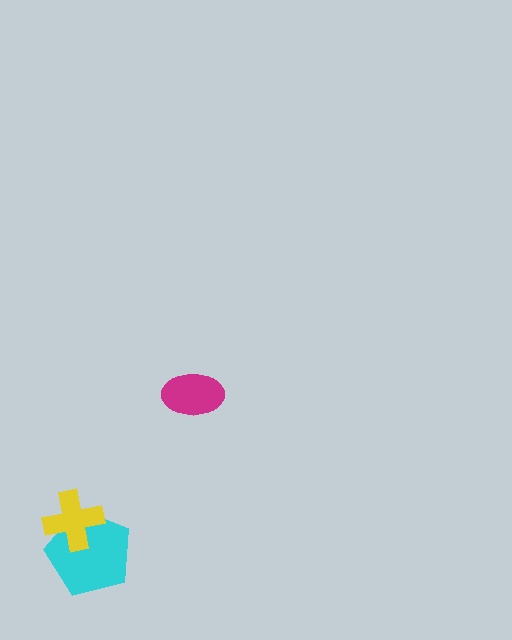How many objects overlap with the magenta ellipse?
0 objects overlap with the magenta ellipse.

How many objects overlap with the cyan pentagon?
1 object overlaps with the cyan pentagon.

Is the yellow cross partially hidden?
No, no other shape covers it.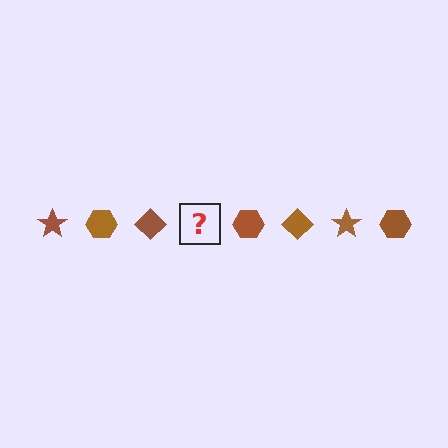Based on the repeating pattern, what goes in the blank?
The blank should be a brown star.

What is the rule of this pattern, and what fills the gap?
The rule is that the pattern cycles through star, hexagon, diamond shapes in brown. The gap should be filled with a brown star.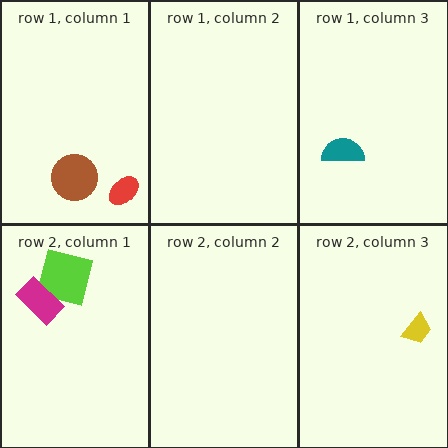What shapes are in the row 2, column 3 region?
The yellow trapezoid.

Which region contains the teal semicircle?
The row 1, column 3 region.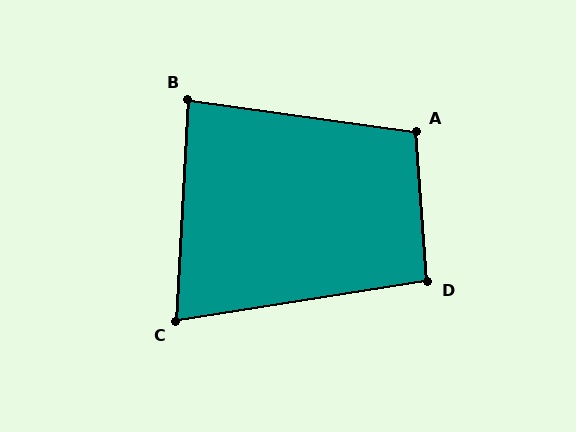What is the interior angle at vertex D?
Approximately 95 degrees (approximately right).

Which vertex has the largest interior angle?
A, at approximately 102 degrees.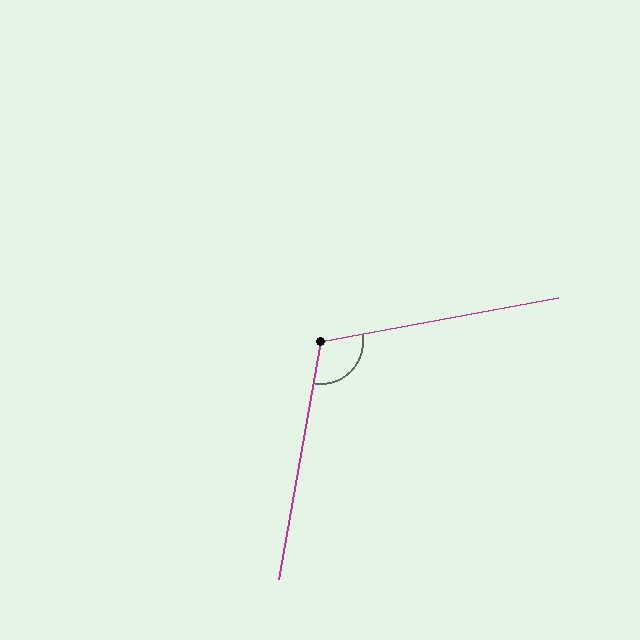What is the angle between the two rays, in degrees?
Approximately 111 degrees.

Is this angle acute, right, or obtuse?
It is obtuse.